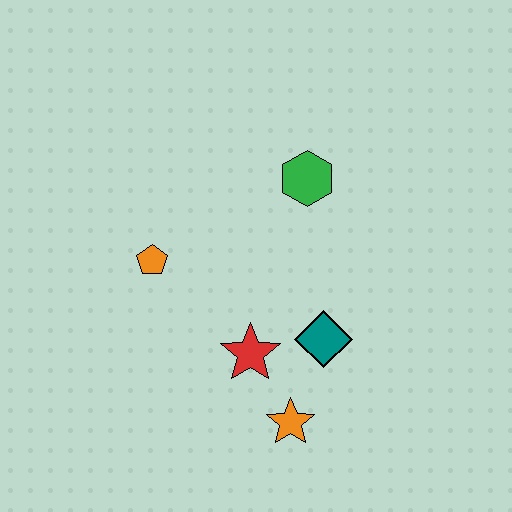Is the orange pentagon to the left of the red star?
Yes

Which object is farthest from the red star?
The green hexagon is farthest from the red star.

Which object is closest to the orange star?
The red star is closest to the orange star.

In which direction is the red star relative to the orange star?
The red star is above the orange star.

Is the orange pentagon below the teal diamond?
No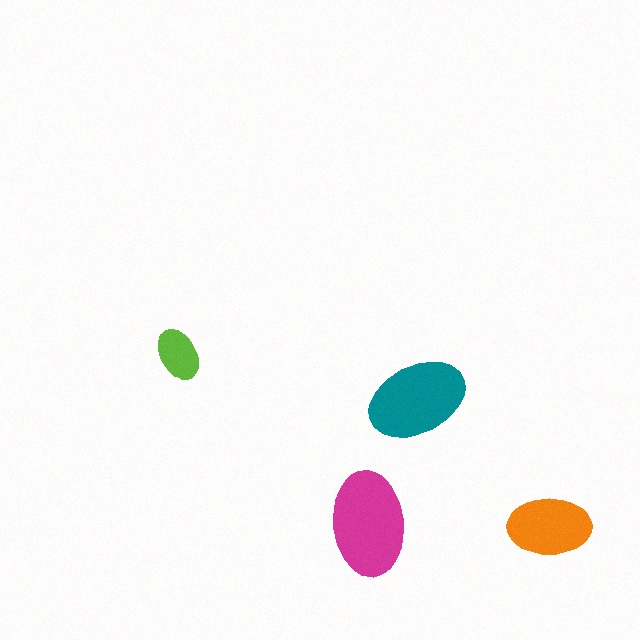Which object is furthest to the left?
The lime ellipse is leftmost.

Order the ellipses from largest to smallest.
the magenta one, the teal one, the orange one, the lime one.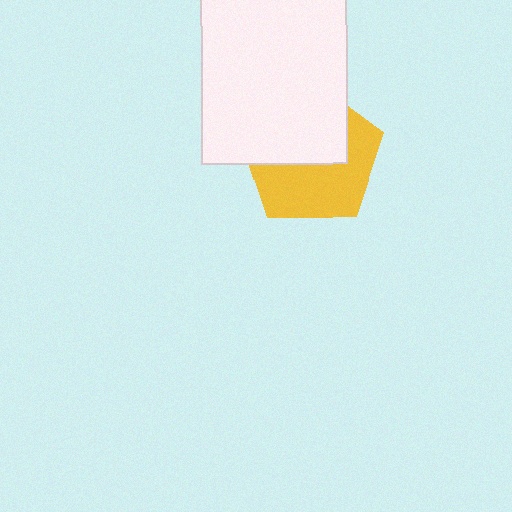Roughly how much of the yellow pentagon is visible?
About half of it is visible (roughly 51%).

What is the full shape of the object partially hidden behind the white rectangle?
The partially hidden object is a yellow pentagon.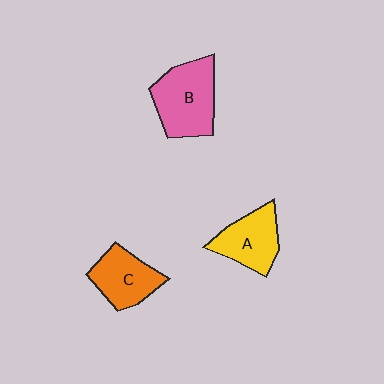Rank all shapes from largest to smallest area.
From largest to smallest: B (pink), A (yellow), C (orange).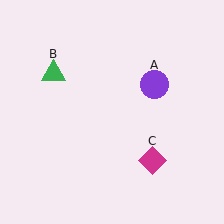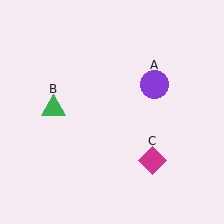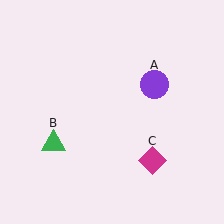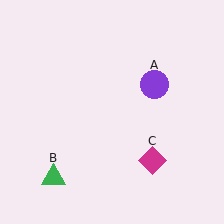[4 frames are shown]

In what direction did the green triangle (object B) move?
The green triangle (object B) moved down.